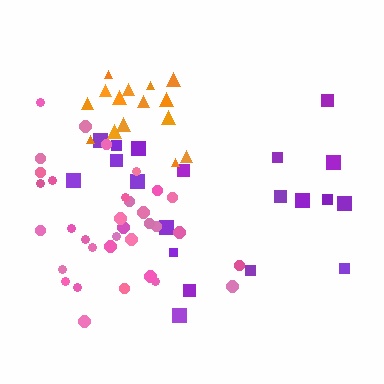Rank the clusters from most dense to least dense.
orange, pink, purple.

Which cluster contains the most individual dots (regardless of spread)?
Pink (34).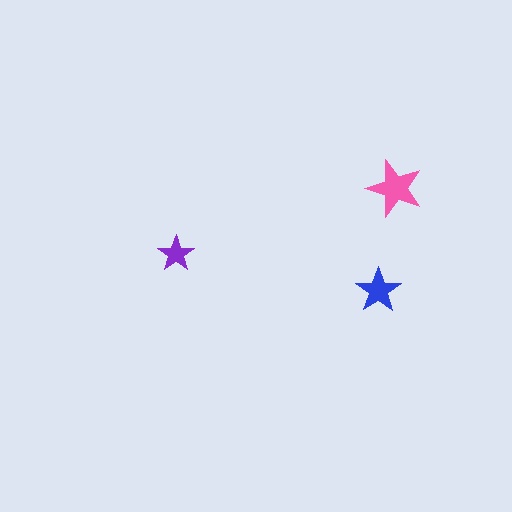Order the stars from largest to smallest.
the pink one, the blue one, the purple one.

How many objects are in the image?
There are 3 objects in the image.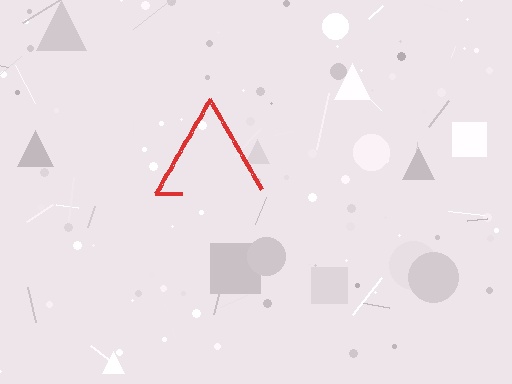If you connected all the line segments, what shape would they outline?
They would outline a triangle.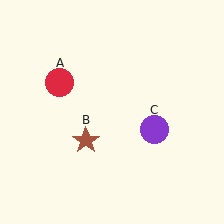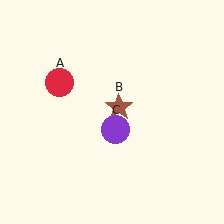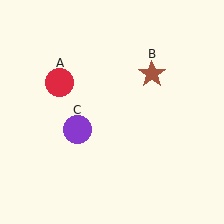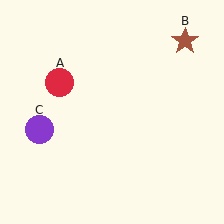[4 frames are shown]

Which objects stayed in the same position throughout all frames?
Red circle (object A) remained stationary.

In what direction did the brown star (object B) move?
The brown star (object B) moved up and to the right.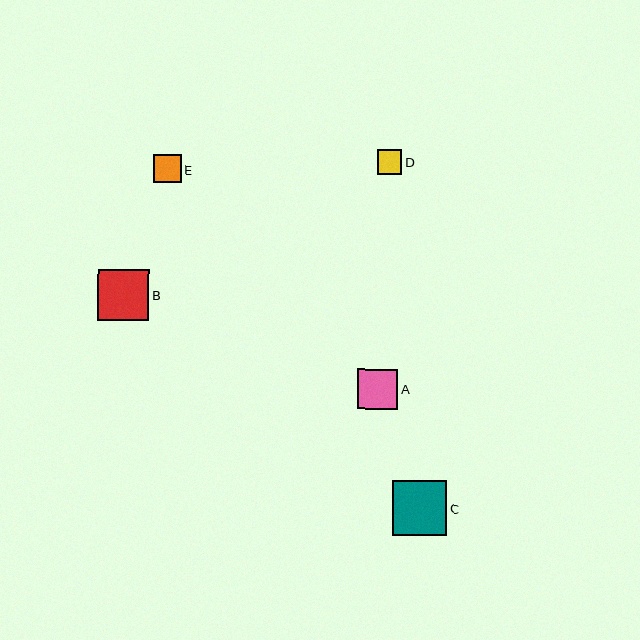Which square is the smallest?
Square D is the smallest with a size of approximately 25 pixels.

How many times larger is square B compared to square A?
Square B is approximately 1.3 times the size of square A.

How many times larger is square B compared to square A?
Square B is approximately 1.3 times the size of square A.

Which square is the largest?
Square C is the largest with a size of approximately 55 pixels.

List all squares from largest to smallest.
From largest to smallest: C, B, A, E, D.